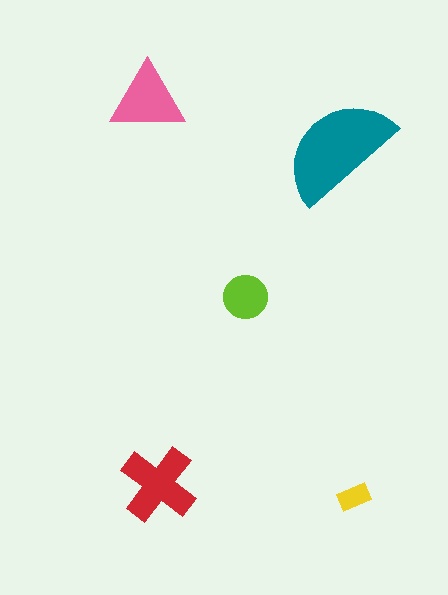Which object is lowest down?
The yellow rectangle is bottommost.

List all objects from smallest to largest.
The yellow rectangle, the lime circle, the pink triangle, the red cross, the teal semicircle.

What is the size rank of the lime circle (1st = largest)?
4th.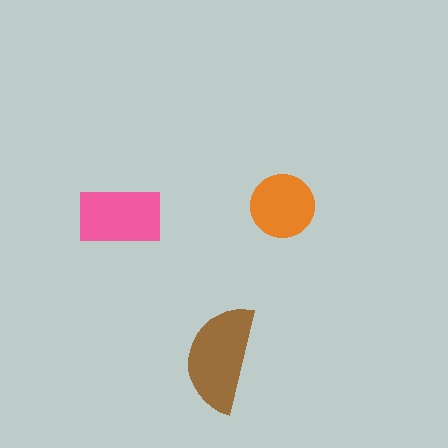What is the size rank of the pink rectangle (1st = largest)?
2nd.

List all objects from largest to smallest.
The brown semicircle, the pink rectangle, the orange circle.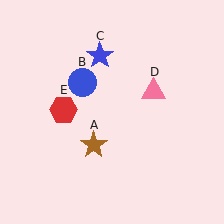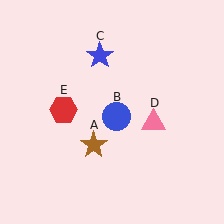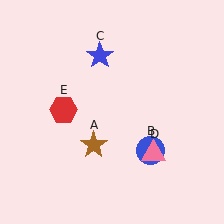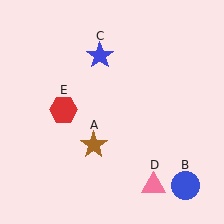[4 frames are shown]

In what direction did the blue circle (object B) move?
The blue circle (object B) moved down and to the right.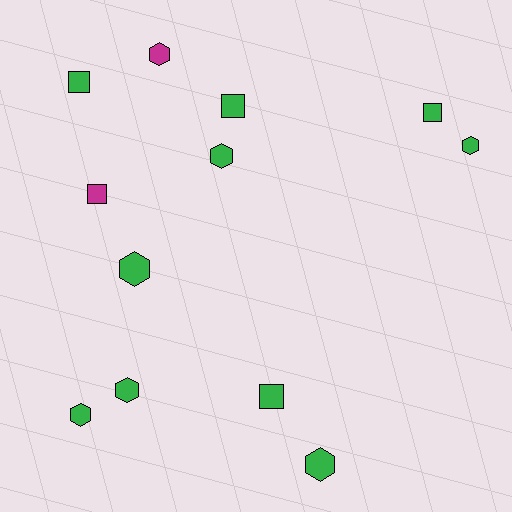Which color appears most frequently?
Green, with 10 objects.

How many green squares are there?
There are 4 green squares.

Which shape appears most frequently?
Hexagon, with 7 objects.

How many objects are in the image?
There are 12 objects.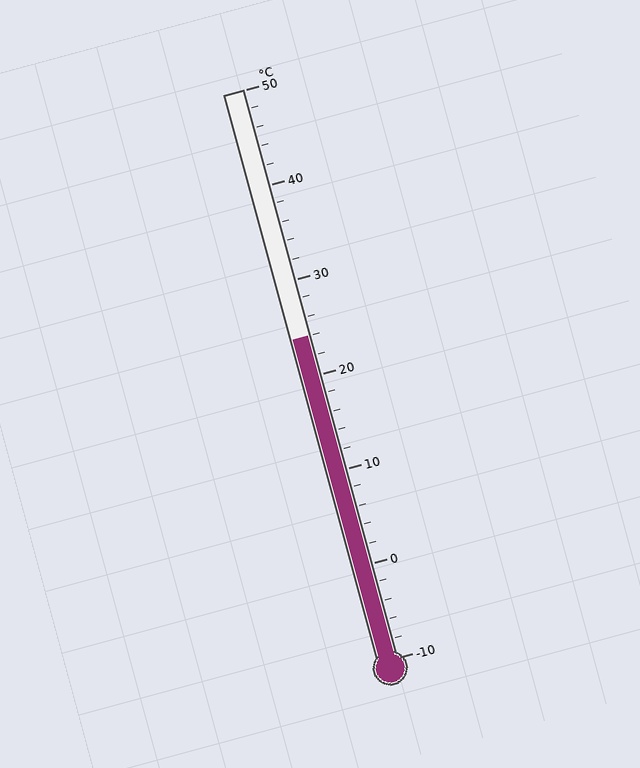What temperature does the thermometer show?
The thermometer shows approximately 24°C.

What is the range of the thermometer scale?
The thermometer scale ranges from -10°C to 50°C.